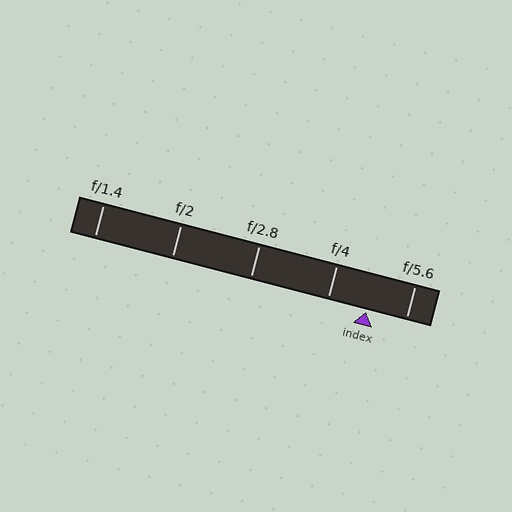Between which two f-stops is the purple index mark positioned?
The index mark is between f/4 and f/5.6.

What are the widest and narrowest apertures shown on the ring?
The widest aperture shown is f/1.4 and the narrowest is f/5.6.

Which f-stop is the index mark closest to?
The index mark is closest to f/4.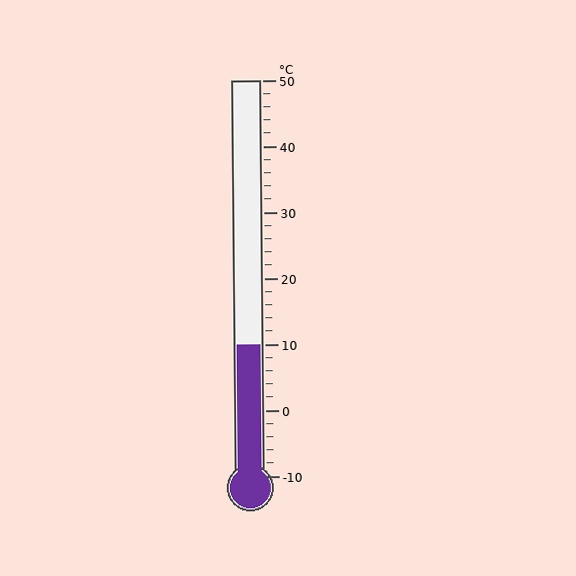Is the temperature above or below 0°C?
The temperature is above 0°C.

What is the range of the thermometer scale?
The thermometer scale ranges from -10°C to 50°C.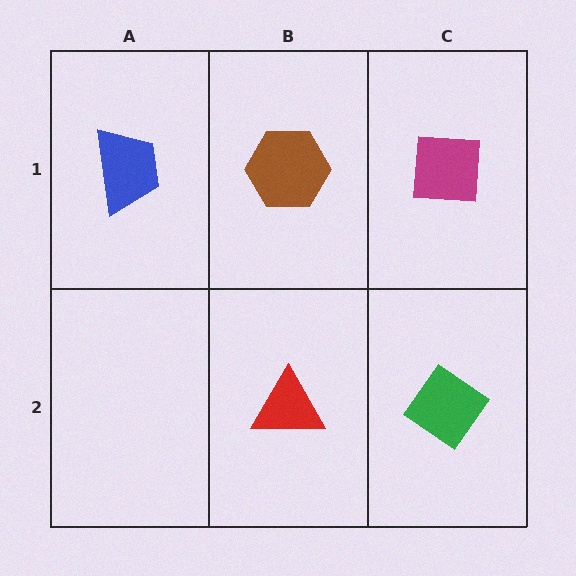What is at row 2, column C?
A green diamond.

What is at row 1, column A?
A blue trapezoid.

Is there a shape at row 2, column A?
No, that cell is empty.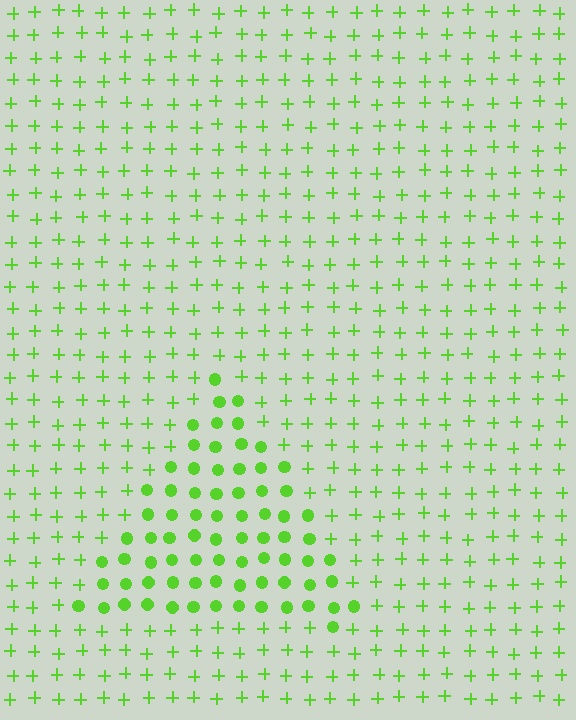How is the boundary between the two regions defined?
The boundary is defined by a change in element shape: circles inside vs. plus signs outside. All elements share the same color and spacing.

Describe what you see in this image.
The image is filled with small lime elements arranged in a uniform grid. A triangle-shaped region contains circles, while the surrounding area contains plus signs. The boundary is defined purely by the change in element shape.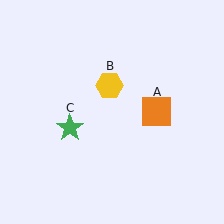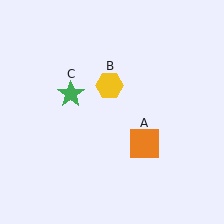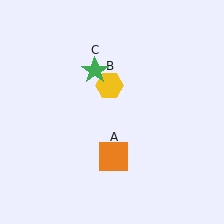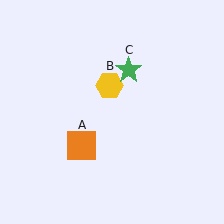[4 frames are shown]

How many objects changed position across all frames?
2 objects changed position: orange square (object A), green star (object C).